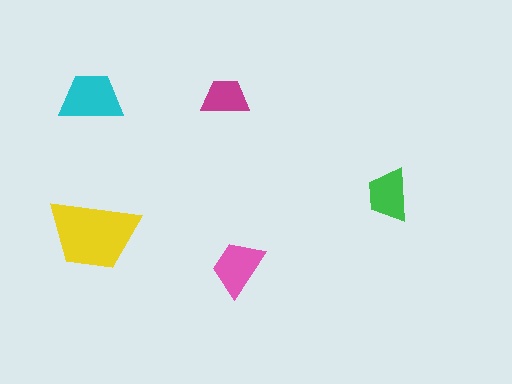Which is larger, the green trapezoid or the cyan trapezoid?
The cyan one.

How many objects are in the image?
There are 5 objects in the image.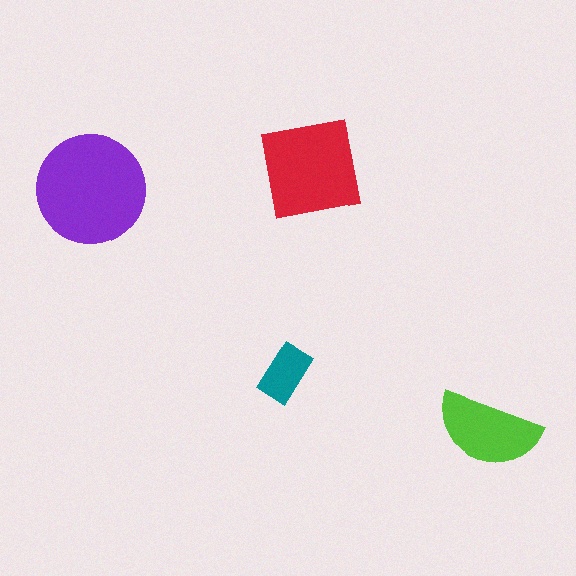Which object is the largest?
The purple circle.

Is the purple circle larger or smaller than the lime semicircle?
Larger.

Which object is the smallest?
The teal rectangle.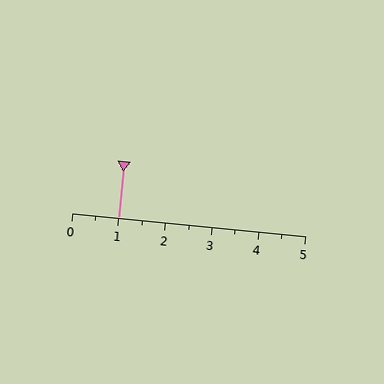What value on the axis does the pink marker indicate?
The marker indicates approximately 1.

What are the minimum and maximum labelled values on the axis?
The axis runs from 0 to 5.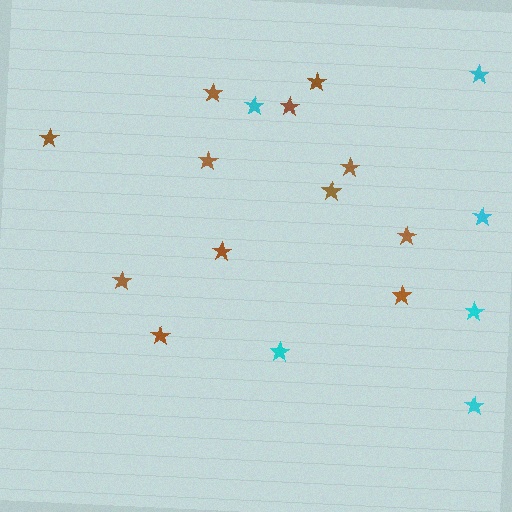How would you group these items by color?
There are 2 groups: one group of cyan stars (6) and one group of brown stars (12).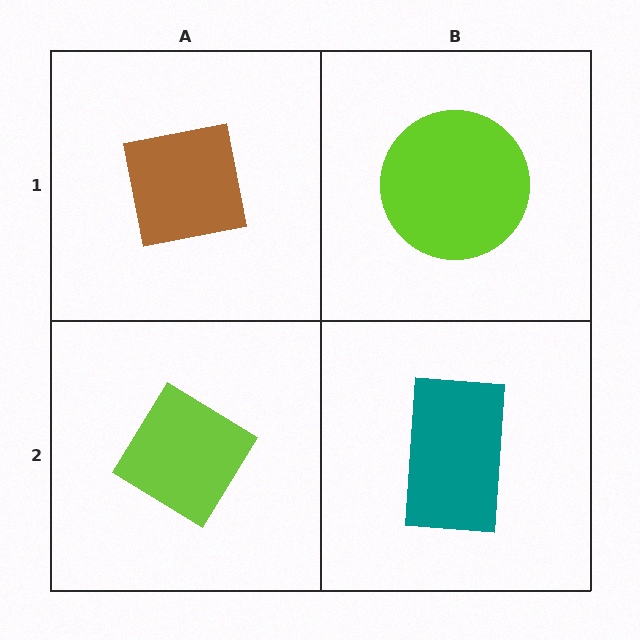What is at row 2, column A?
A lime diamond.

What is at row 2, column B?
A teal rectangle.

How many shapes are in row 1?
2 shapes.